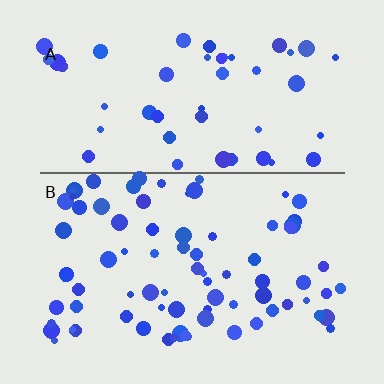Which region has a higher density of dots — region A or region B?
B (the bottom).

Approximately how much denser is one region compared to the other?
Approximately 1.6× — region B over region A.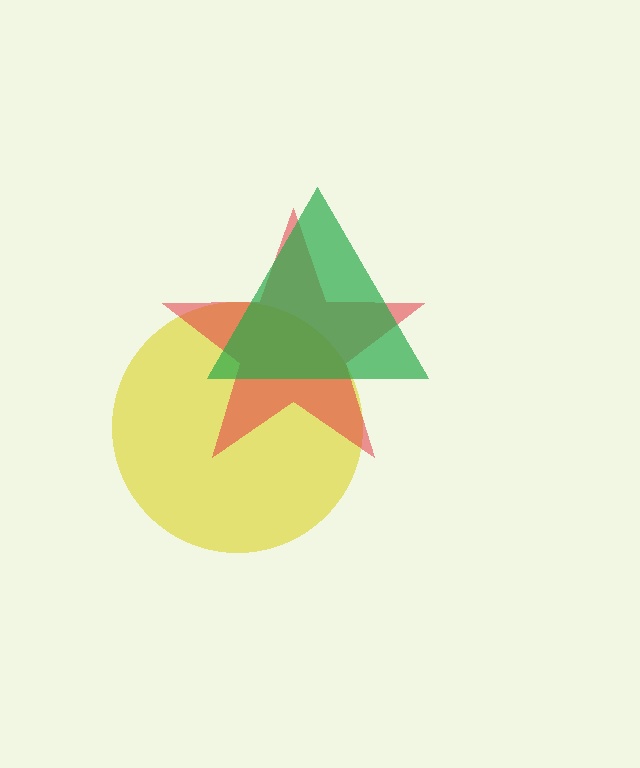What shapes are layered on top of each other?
The layered shapes are: a yellow circle, a red star, a green triangle.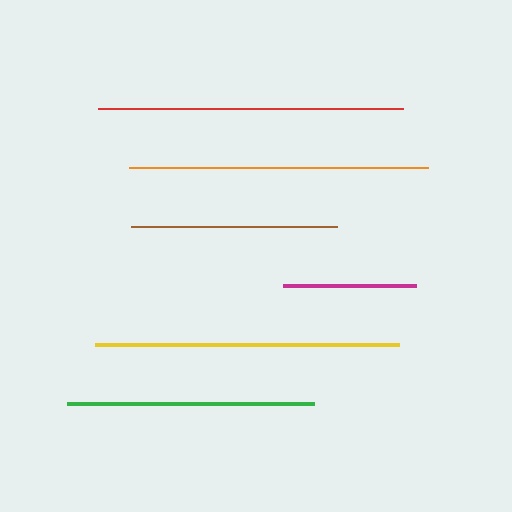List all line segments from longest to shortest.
From longest to shortest: red, yellow, orange, green, brown, magenta.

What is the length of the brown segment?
The brown segment is approximately 205 pixels long.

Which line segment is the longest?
The red line is the longest at approximately 304 pixels.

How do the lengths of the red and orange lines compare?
The red and orange lines are approximately the same length.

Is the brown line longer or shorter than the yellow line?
The yellow line is longer than the brown line.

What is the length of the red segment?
The red segment is approximately 304 pixels long.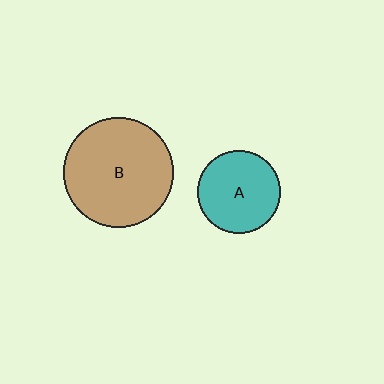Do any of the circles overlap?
No, none of the circles overlap.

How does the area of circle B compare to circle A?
Approximately 1.7 times.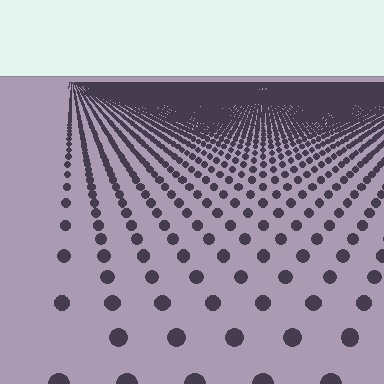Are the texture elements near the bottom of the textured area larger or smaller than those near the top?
Larger. Near the bottom, elements are closer to the viewer and appear at a bigger on-screen size.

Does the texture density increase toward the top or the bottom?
Density increases toward the top.